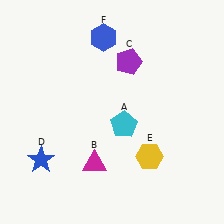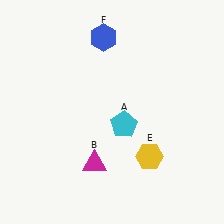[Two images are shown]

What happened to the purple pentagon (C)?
The purple pentagon (C) was removed in Image 2. It was in the top-right area of Image 1.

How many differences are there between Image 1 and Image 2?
There are 2 differences between the two images.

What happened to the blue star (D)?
The blue star (D) was removed in Image 2. It was in the bottom-left area of Image 1.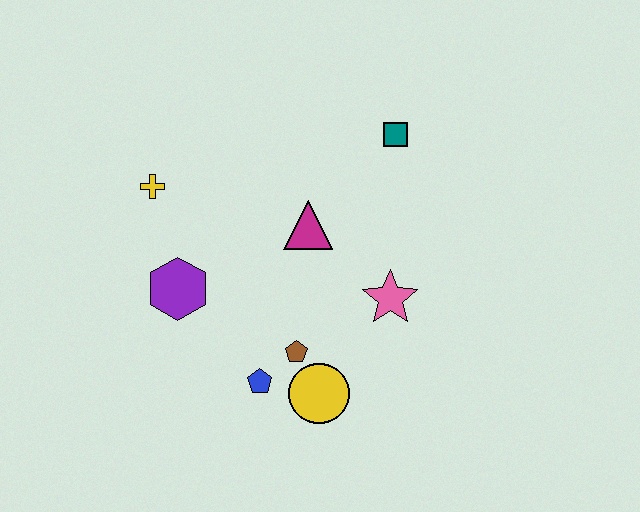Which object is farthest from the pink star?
The yellow cross is farthest from the pink star.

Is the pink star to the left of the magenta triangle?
No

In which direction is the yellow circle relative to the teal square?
The yellow circle is below the teal square.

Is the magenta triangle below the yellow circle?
No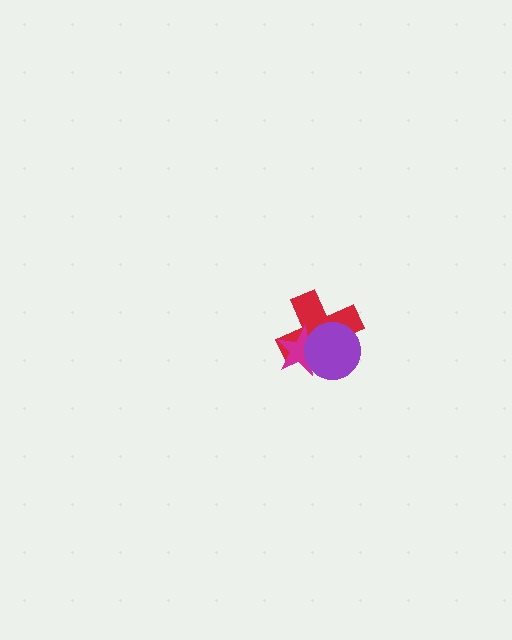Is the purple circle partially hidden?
No, no other shape covers it.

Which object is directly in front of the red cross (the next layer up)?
The magenta star is directly in front of the red cross.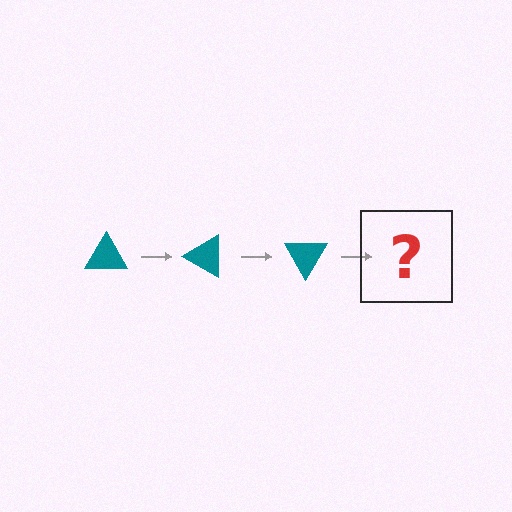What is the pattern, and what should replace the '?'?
The pattern is that the triangle rotates 30 degrees each step. The '?' should be a teal triangle rotated 90 degrees.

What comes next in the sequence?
The next element should be a teal triangle rotated 90 degrees.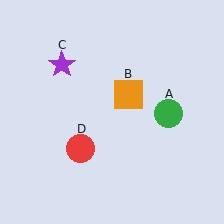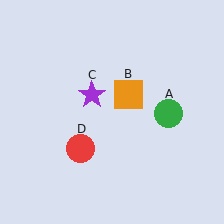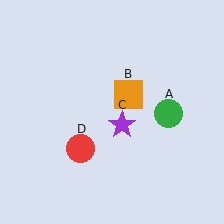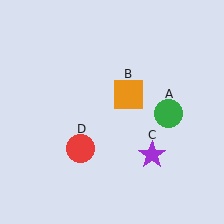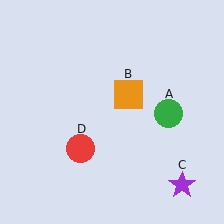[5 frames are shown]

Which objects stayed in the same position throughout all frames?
Green circle (object A) and orange square (object B) and red circle (object D) remained stationary.